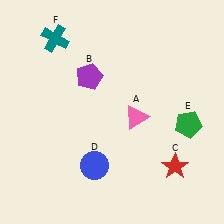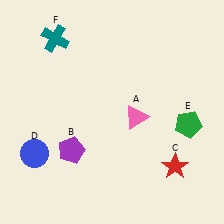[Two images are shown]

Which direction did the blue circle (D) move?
The blue circle (D) moved left.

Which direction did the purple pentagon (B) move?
The purple pentagon (B) moved down.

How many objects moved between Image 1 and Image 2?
2 objects moved between the two images.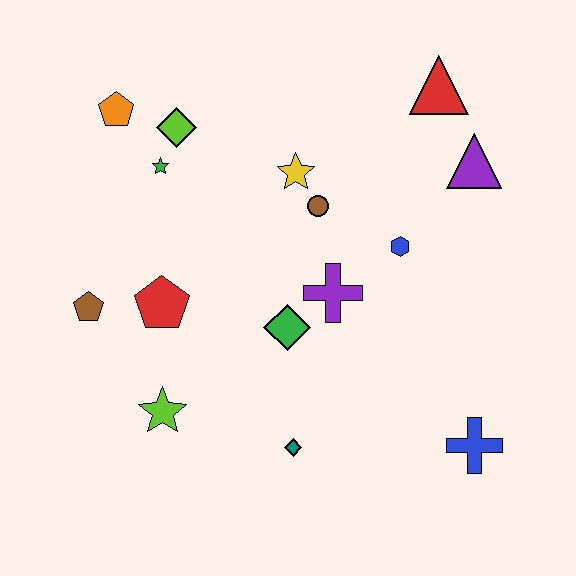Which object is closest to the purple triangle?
The red triangle is closest to the purple triangle.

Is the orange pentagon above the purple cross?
Yes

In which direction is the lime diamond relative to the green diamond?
The lime diamond is above the green diamond.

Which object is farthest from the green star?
The blue cross is farthest from the green star.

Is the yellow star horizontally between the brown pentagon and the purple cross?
Yes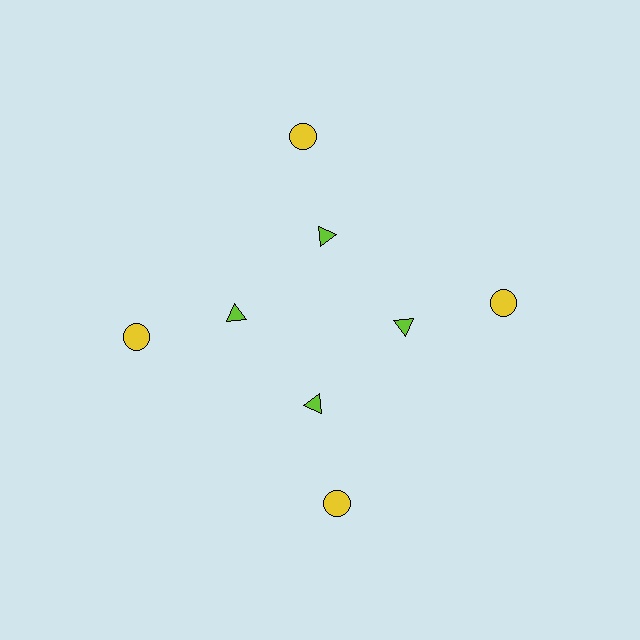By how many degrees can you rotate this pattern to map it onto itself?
The pattern maps onto itself every 90 degrees of rotation.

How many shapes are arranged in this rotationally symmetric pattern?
There are 8 shapes, arranged in 4 groups of 2.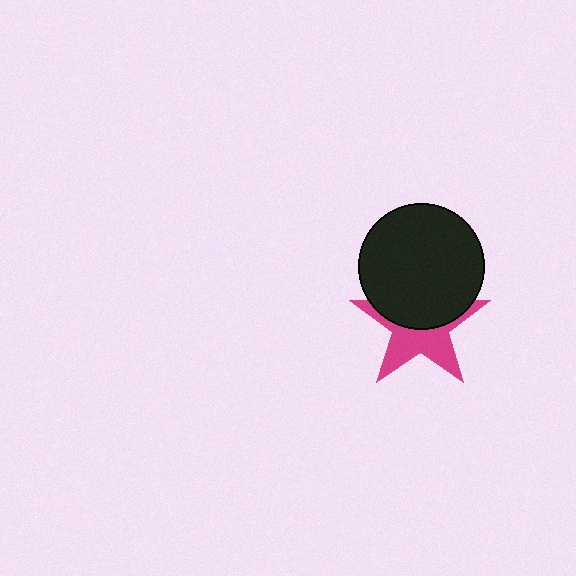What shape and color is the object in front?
The object in front is a black circle.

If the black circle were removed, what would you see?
You would see the complete magenta star.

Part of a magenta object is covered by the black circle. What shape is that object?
It is a star.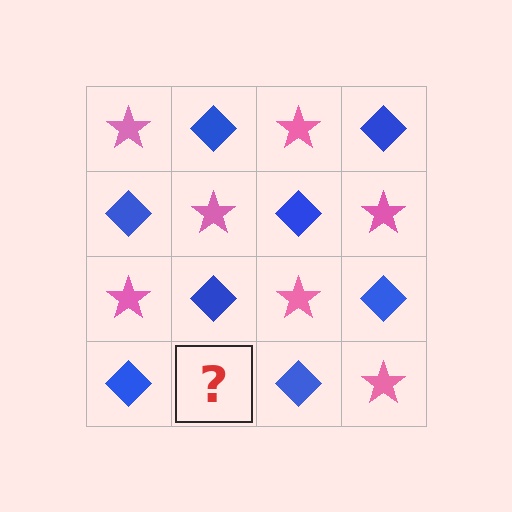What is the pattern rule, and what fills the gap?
The rule is that it alternates pink star and blue diamond in a checkerboard pattern. The gap should be filled with a pink star.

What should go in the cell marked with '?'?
The missing cell should contain a pink star.